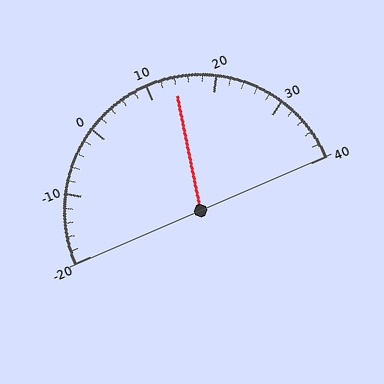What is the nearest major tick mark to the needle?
The nearest major tick mark is 10.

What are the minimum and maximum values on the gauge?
The gauge ranges from -20 to 40.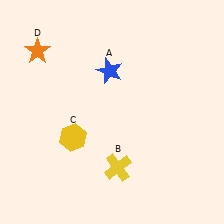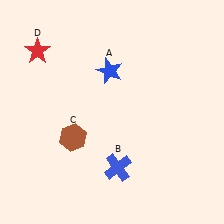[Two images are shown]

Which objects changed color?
B changed from yellow to blue. C changed from yellow to brown. D changed from orange to red.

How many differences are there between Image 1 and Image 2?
There are 3 differences between the two images.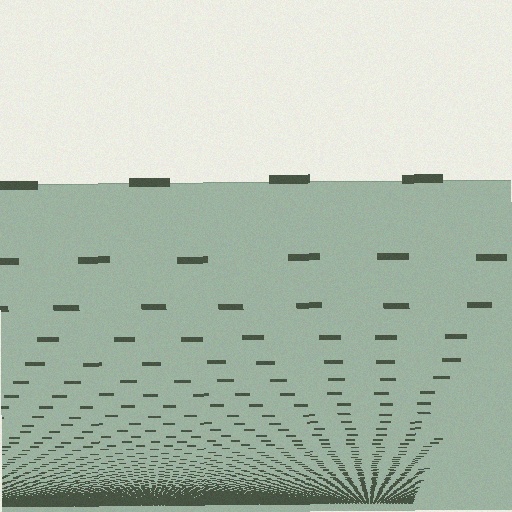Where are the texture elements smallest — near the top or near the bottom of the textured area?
Near the bottom.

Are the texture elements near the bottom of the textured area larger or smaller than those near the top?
Smaller. The gradient is inverted — elements near the bottom are smaller and denser.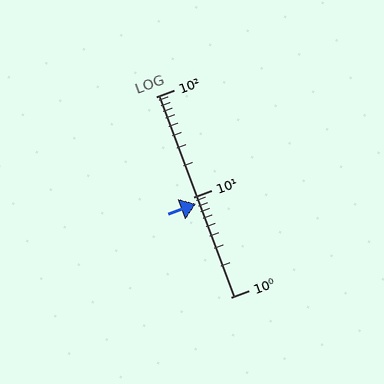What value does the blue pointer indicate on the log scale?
The pointer indicates approximately 8.5.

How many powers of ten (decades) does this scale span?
The scale spans 2 decades, from 1 to 100.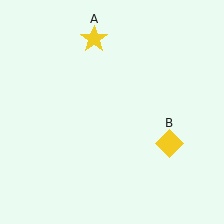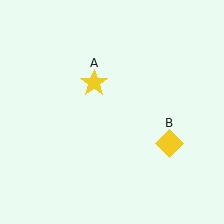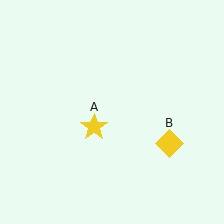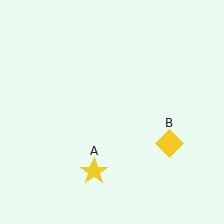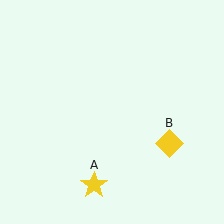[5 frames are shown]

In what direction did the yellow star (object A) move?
The yellow star (object A) moved down.